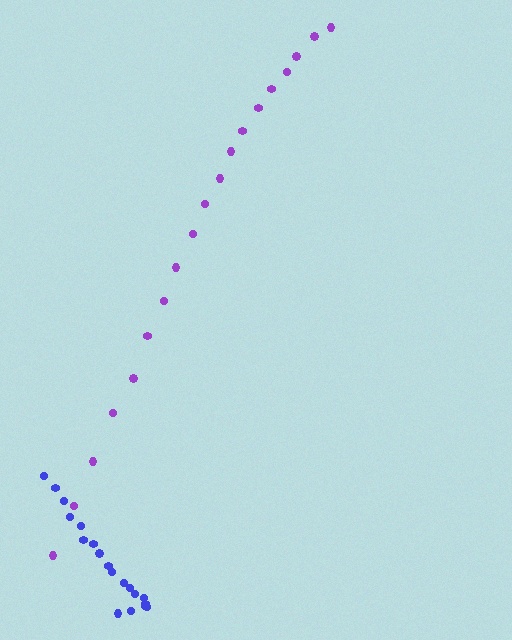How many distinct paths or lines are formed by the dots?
There are 2 distinct paths.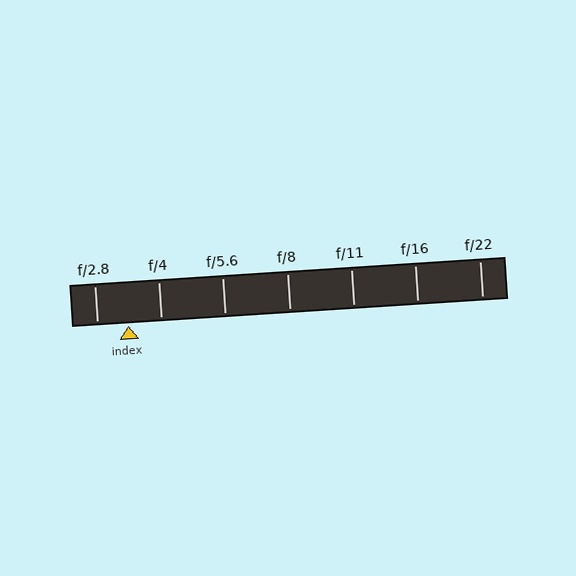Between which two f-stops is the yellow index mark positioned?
The index mark is between f/2.8 and f/4.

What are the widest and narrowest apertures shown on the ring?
The widest aperture shown is f/2.8 and the narrowest is f/22.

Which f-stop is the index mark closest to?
The index mark is closest to f/2.8.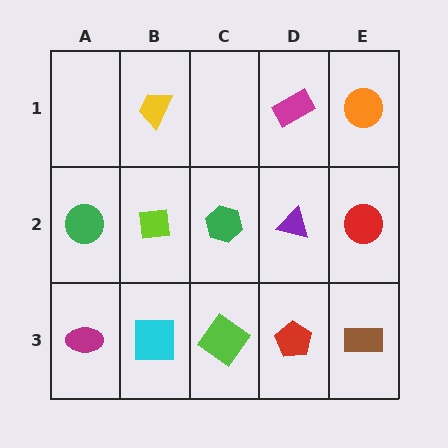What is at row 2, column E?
A red circle.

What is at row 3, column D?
A red pentagon.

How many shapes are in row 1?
3 shapes.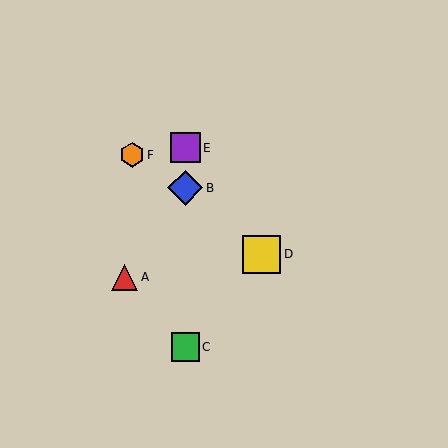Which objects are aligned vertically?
Objects B, C, E are aligned vertically.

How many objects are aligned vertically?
3 objects (B, C, E) are aligned vertically.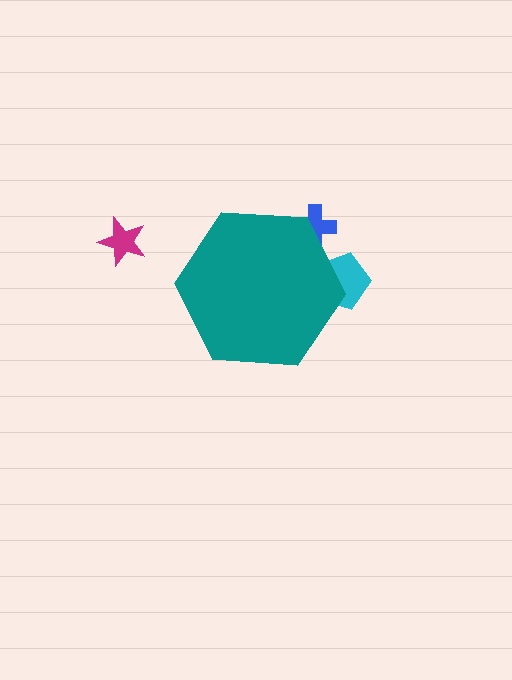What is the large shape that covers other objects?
A teal hexagon.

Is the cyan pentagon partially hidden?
Yes, the cyan pentagon is partially hidden behind the teal hexagon.